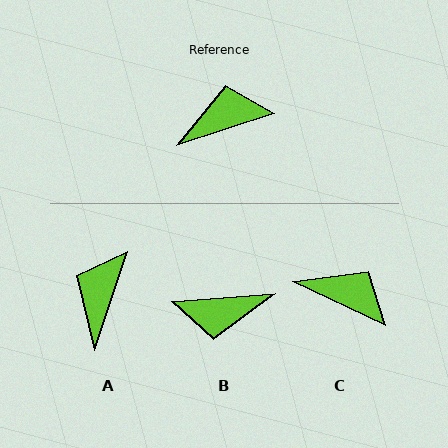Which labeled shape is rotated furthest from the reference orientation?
B, about 166 degrees away.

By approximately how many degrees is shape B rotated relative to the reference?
Approximately 166 degrees counter-clockwise.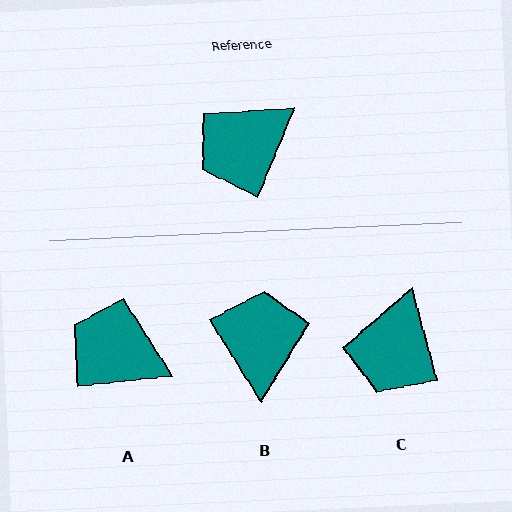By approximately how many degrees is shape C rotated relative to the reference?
Approximately 37 degrees counter-clockwise.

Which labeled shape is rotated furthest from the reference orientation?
B, about 125 degrees away.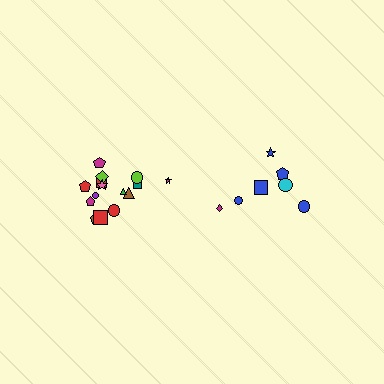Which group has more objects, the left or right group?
The left group.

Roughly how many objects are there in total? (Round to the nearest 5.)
Roughly 25 objects in total.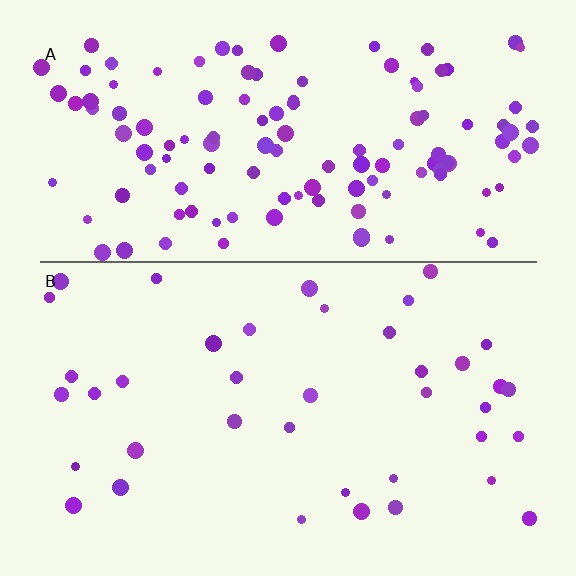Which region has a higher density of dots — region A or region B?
A (the top).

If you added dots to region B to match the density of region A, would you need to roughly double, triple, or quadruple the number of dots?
Approximately triple.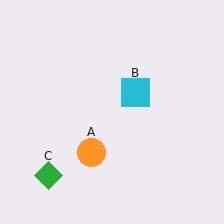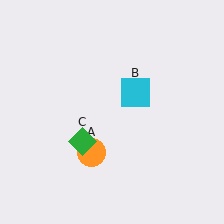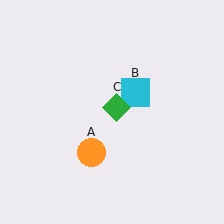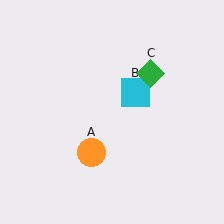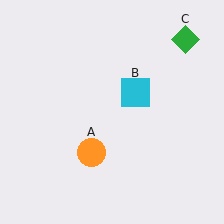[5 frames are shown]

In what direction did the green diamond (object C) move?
The green diamond (object C) moved up and to the right.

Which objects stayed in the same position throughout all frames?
Orange circle (object A) and cyan square (object B) remained stationary.